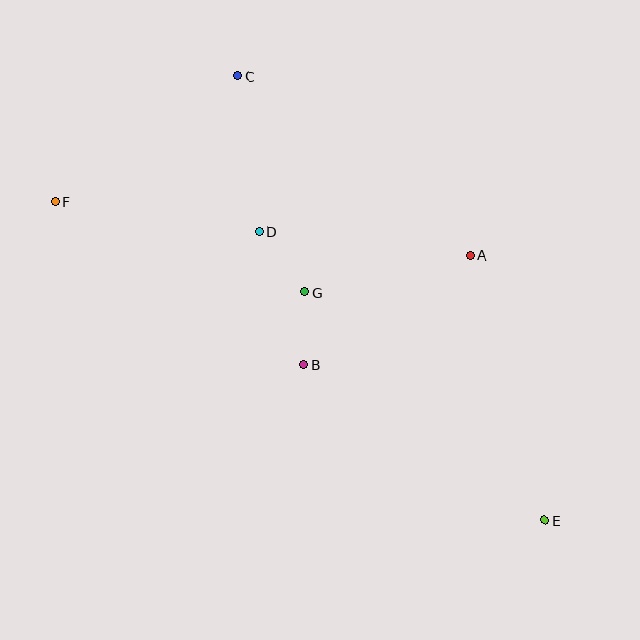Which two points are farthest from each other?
Points E and F are farthest from each other.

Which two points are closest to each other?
Points B and G are closest to each other.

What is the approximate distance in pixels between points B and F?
The distance between B and F is approximately 297 pixels.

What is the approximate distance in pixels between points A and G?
The distance between A and G is approximately 170 pixels.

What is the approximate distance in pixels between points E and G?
The distance between E and G is approximately 331 pixels.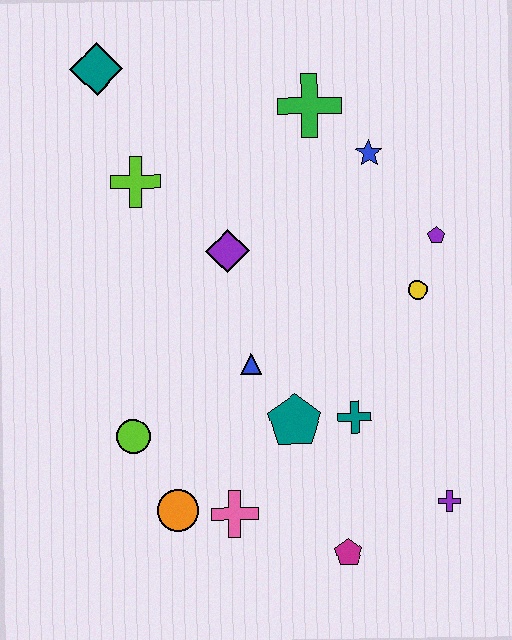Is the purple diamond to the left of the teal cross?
Yes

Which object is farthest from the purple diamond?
The purple cross is farthest from the purple diamond.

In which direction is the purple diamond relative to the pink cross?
The purple diamond is above the pink cross.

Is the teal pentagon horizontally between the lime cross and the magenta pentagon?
Yes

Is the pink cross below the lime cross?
Yes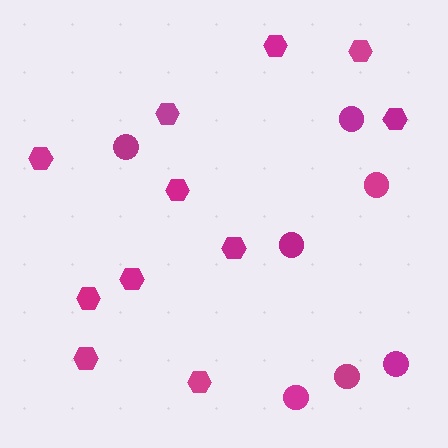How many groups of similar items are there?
There are 2 groups: one group of circles (7) and one group of hexagons (11).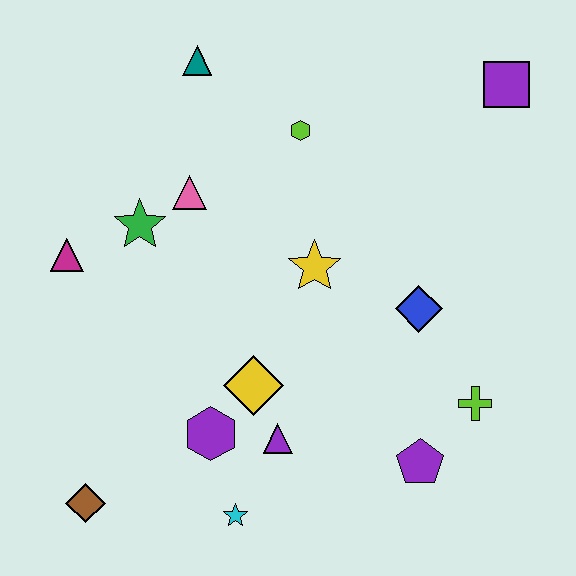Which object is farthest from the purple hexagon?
The purple square is farthest from the purple hexagon.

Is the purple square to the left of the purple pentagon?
No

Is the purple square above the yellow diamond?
Yes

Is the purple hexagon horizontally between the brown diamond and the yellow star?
Yes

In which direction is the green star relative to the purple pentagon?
The green star is to the left of the purple pentagon.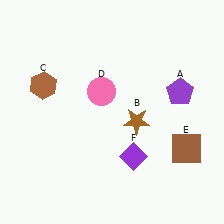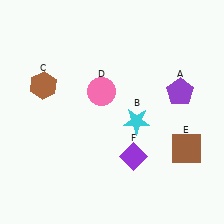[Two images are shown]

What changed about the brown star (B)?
In Image 1, B is brown. In Image 2, it changed to cyan.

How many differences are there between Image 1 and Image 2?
There is 1 difference between the two images.